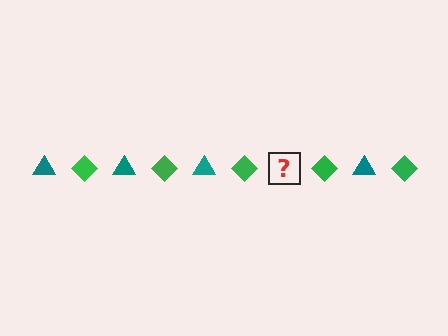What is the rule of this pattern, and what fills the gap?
The rule is that the pattern alternates between teal triangle and green diamond. The gap should be filled with a teal triangle.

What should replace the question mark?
The question mark should be replaced with a teal triangle.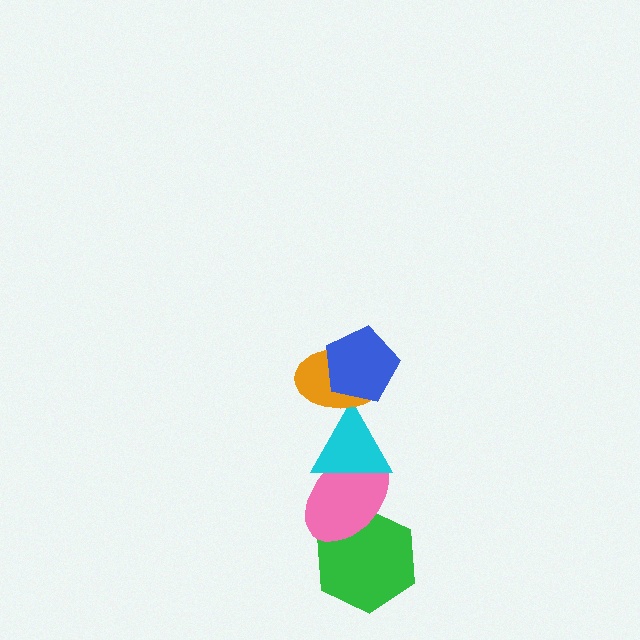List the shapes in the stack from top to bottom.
From top to bottom: the blue pentagon, the orange ellipse, the cyan triangle, the pink ellipse, the green hexagon.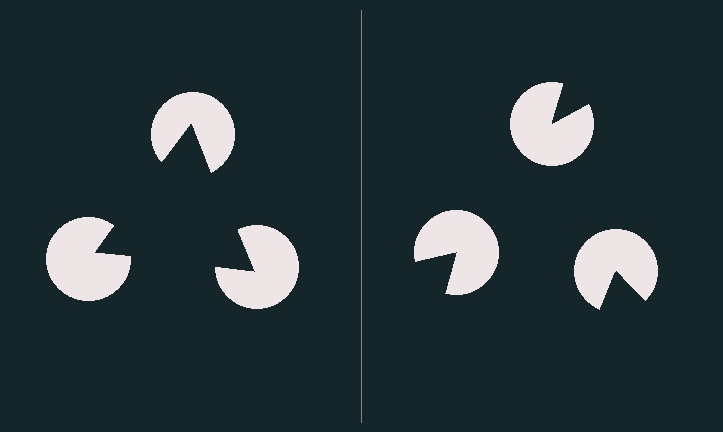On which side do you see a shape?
An illusory triangle appears on the left side. On the right side the wedge cuts are rotated, so no coherent shape forms.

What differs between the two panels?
The pac-man discs are positioned identically on both sides; only the wedge orientations differ. On the left they align to a triangle; on the right they are misaligned.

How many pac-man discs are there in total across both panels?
6 — 3 on each side.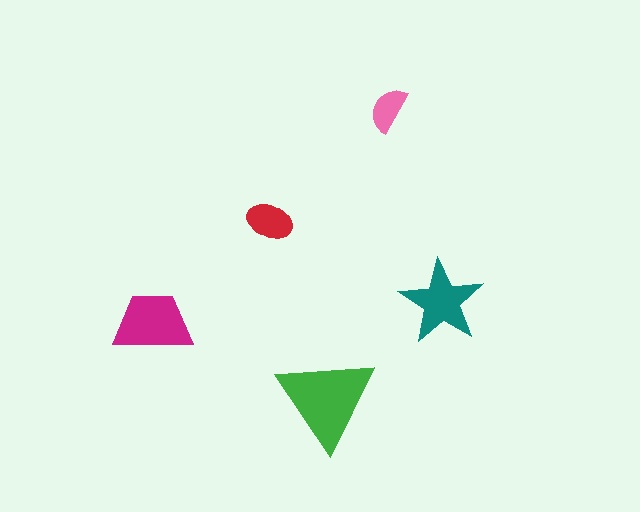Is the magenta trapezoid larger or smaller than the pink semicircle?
Larger.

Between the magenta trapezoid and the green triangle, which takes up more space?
The green triangle.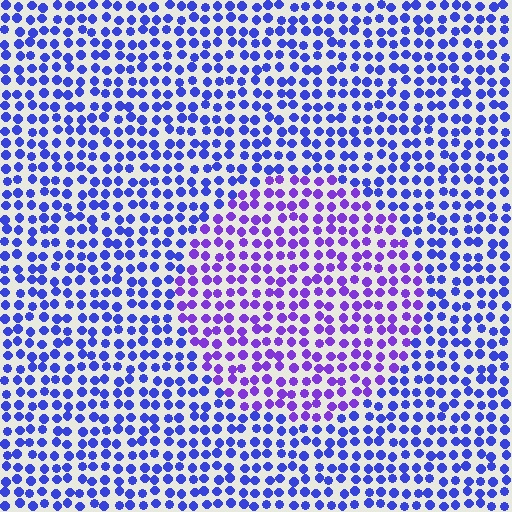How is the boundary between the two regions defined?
The boundary is defined purely by a slight shift in hue (about 32 degrees). Spacing, size, and orientation are identical on both sides.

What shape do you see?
I see a circle.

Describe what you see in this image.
The image is filled with small blue elements in a uniform arrangement. A circle-shaped region is visible where the elements are tinted to a slightly different hue, forming a subtle color boundary.